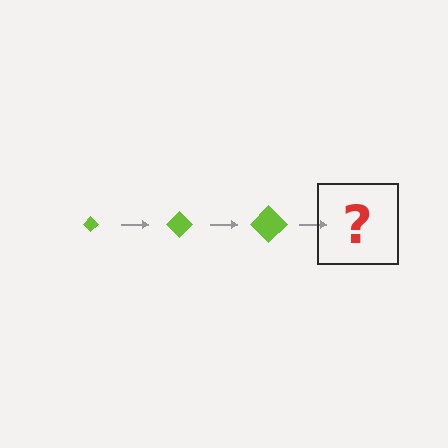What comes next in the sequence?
The next element should be a lime diamond, larger than the previous one.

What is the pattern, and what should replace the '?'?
The pattern is that the diamond gets progressively larger each step. The '?' should be a lime diamond, larger than the previous one.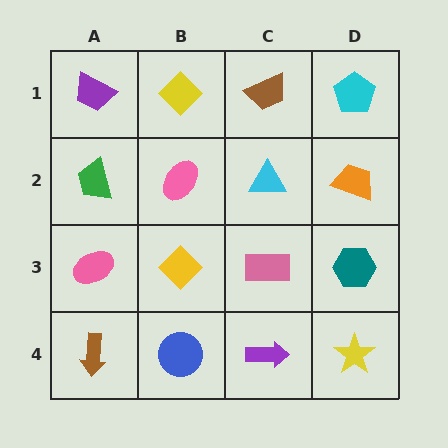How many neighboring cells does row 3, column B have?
4.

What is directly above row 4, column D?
A teal hexagon.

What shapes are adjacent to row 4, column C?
A pink rectangle (row 3, column C), a blue circle (row 4, column B), a yellow star (row 4, column D).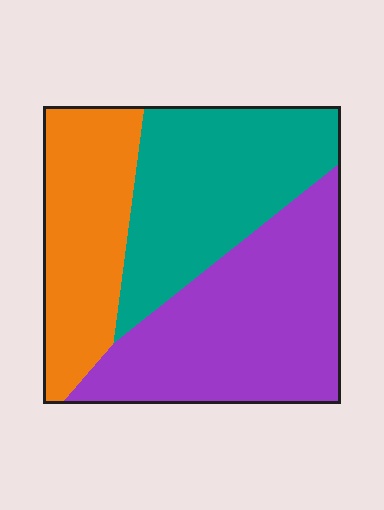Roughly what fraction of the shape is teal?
Teal covers 33% of the shape.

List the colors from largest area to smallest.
From largest to smallest: purple, teal, orange.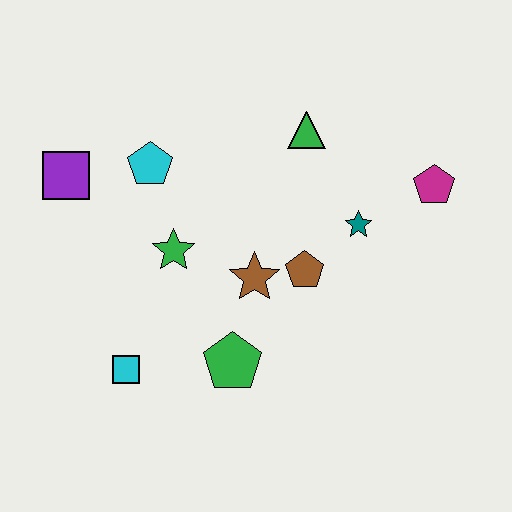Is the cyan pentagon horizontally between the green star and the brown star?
No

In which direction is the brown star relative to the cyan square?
The brown star is to the right of the cyan square.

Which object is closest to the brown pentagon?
The brown star is closest to the brown pentagon.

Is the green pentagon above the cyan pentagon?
No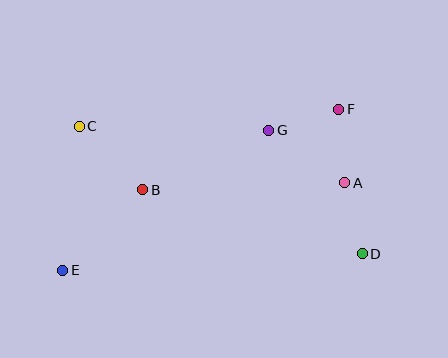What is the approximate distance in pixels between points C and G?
The distance between C and G is approximately 189 pixels.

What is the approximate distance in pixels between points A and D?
The distance between A and D is approximately 73 pixels.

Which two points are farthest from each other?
Points E and F are farthest from each other.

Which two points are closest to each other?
Points F and G are closest to each other.